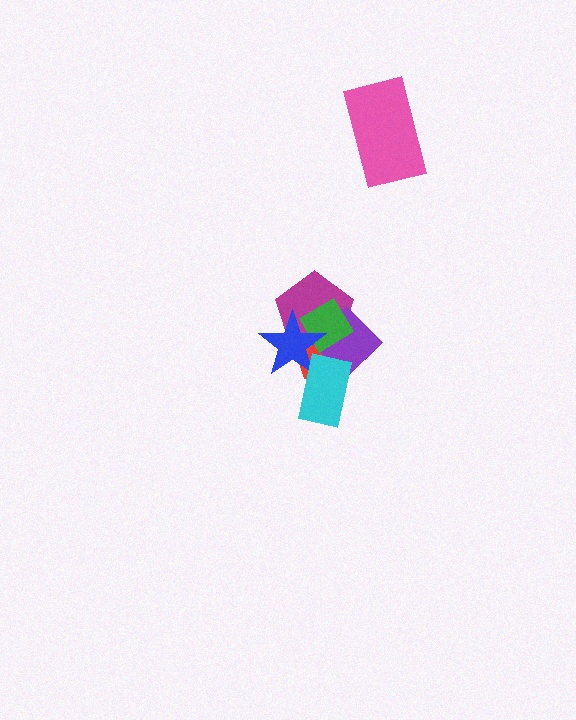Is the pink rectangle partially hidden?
No, no other shape covers it.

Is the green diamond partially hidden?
Yes, it is partially covered by another shape.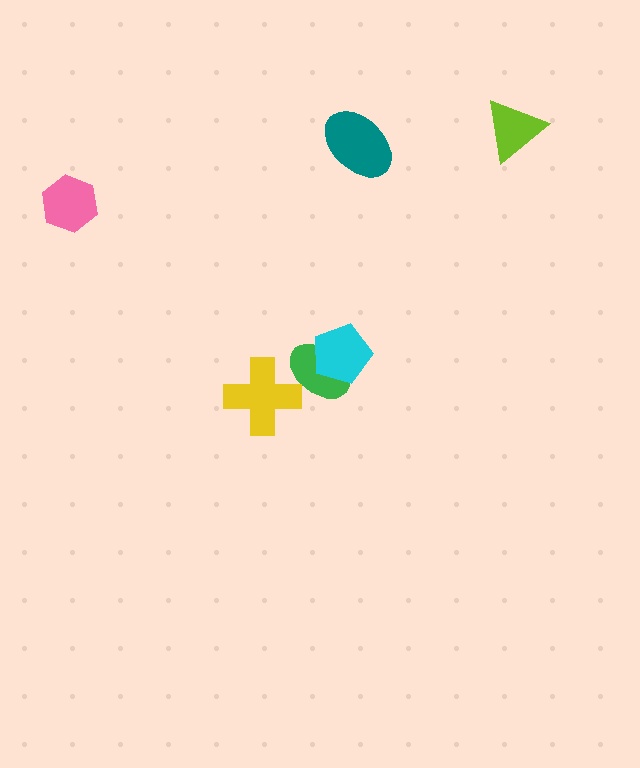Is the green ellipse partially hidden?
Yes, it is partially covered by another shape.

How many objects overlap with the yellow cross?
1 object overlaps with the yellow cross.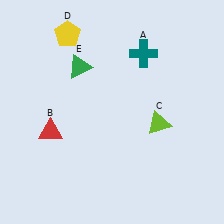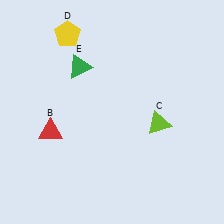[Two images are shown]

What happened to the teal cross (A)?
The teal cross (A) was removed in Image 2. It was in the top-right area of Image 1.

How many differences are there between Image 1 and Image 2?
There is 1 difference between the two images.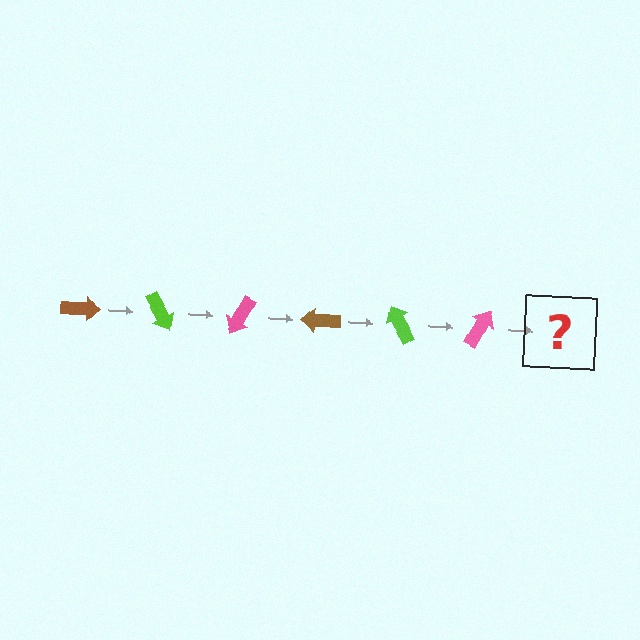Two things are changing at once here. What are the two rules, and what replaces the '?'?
The two rules are that it rotates 60 degrees each step and the color cycles through brown, lime, and pink. The '?' should be a brown arrow, rotated 360 degrees from the start.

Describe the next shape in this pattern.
It should be a brown arrow, rotated 360 degrees from the start.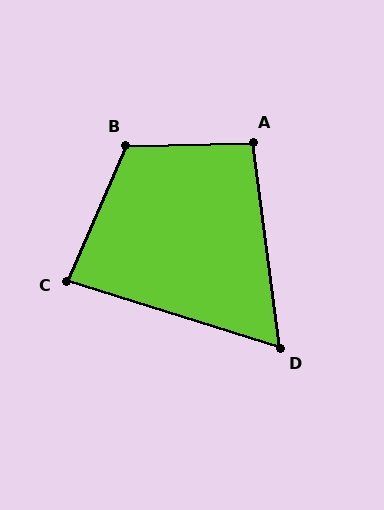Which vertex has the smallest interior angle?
D, at approximately 65 degrees.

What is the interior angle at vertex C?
Approximately 84 degrees (acute).